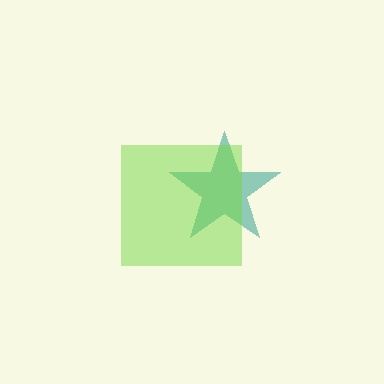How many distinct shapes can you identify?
There are 2 distinct shapes: a teal star, a lime square.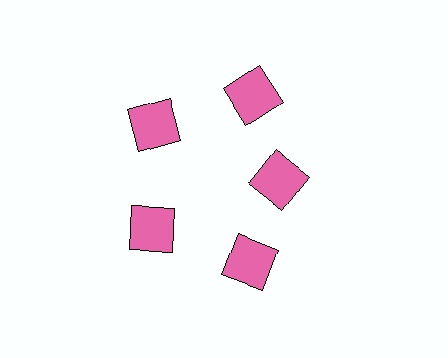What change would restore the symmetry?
The symmetry would be restored by moving it outward, back onto the ring so that all 5 squares sit at equal angles and equal distance from the center.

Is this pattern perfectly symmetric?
No. The 5 pink squares are arranged in a ring, but one element near the 3 o'clock position is pulled inward toward the center, breaking the 5-fold rotational symmetry.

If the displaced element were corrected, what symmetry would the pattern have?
It would have 5-fold rotational symmetry — the pattern would map onto itself every 72 degrees.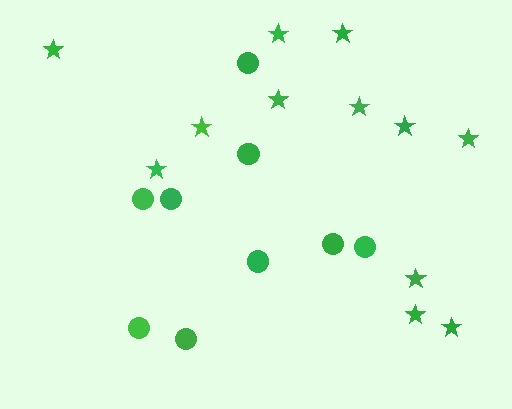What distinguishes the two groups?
There are 2 groups: one group of stars (12) and one group of circles (9).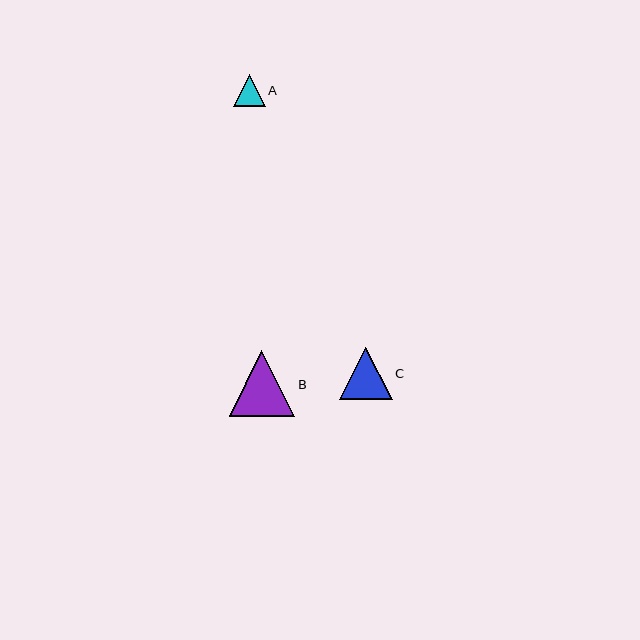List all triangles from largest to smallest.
From largest to smallest: B, C, A.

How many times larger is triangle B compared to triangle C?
Triangle B is approximately 1.2 times the size of triangle C.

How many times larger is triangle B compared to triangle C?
Triangle B is approximately 1.2 times the size of triangle C.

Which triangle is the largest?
Triangle B is the largest with a size of approximately 66 pixels.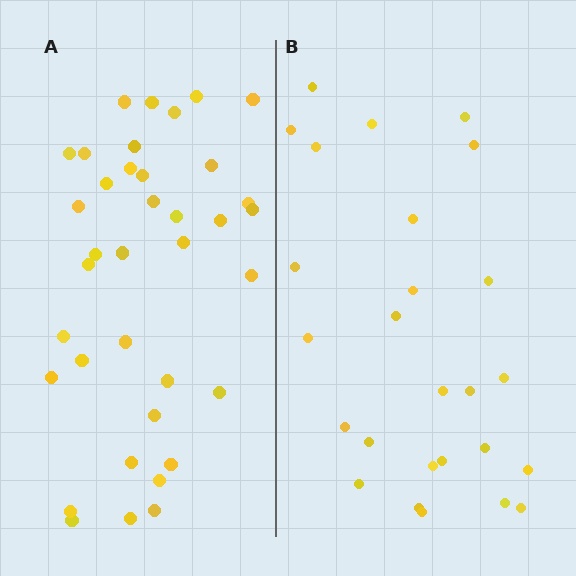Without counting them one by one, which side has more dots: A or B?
Region A (the left region) has more dots.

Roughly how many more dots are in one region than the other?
Region A has roughly 12 or so more dots than region B.